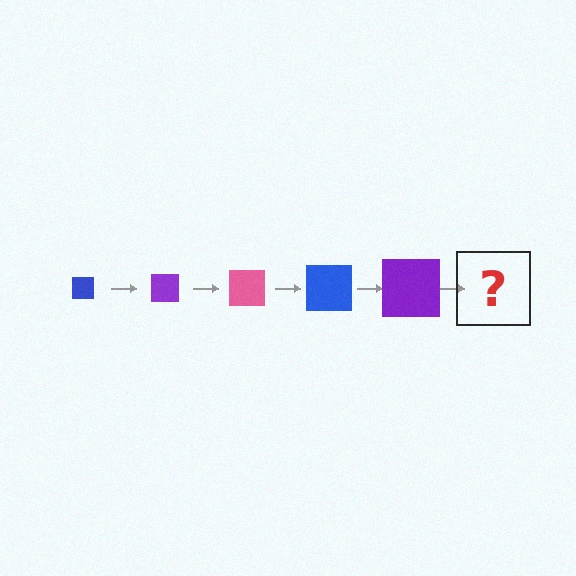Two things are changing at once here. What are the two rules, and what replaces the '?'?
The two rules are that the square grows larger each step and the color cycles through blue, purple, and pink. The '?' should be a pink square, larger than the previous one.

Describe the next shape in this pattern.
It should be a pink square, larger than the previous one.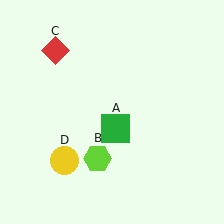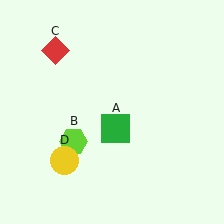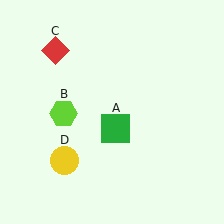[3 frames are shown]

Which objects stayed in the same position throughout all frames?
Green square (object A) and red diamond (object C) and yellow circle (object D) remained stationary.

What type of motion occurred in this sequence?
The lime hexagon (object B) rotated clockwise around the center of the scene.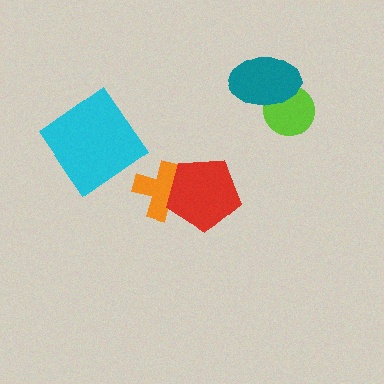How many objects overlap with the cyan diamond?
0 objects overlap with the cyan diamond.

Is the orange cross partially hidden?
Yes, it is partially covered by another shape.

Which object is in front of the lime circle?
The teal ellipse is in front of the lime circle.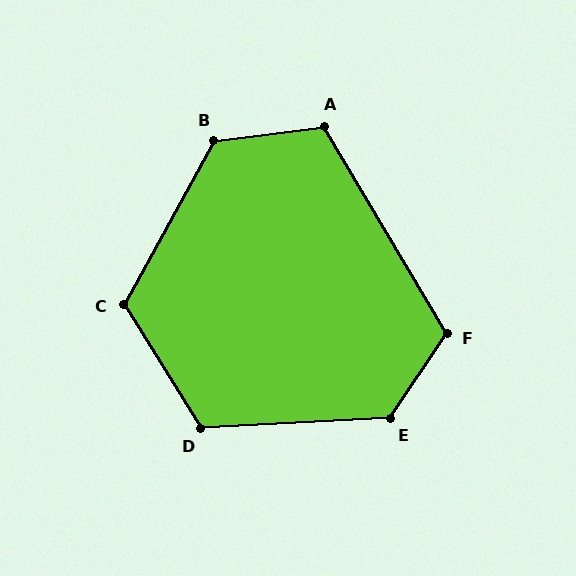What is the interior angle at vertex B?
Approximately 126 degrees (obtuse).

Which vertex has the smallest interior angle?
A, at approximately 114 degrees.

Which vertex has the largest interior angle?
E, at approximately 127 degrees.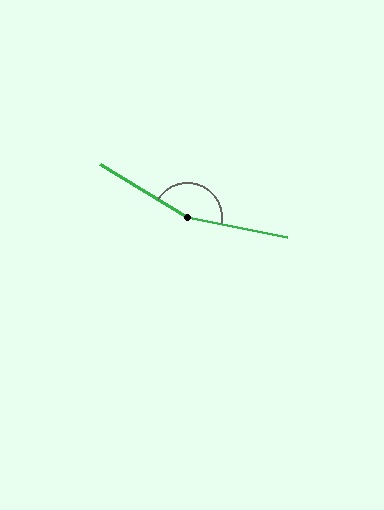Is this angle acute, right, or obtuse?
It is obtuse.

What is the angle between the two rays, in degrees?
Approximately 160 degrees.